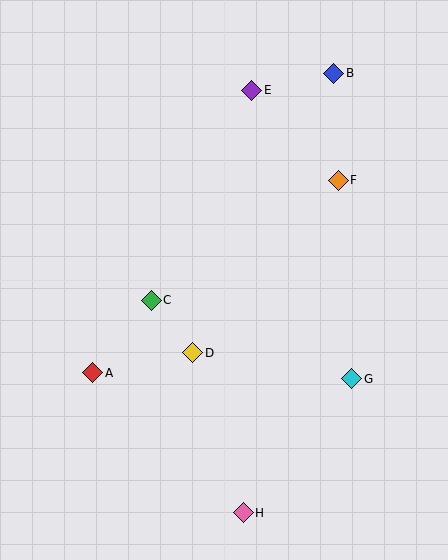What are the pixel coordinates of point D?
Point D is at (193, 353).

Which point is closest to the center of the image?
Point C at (151, 300) is closest to the center.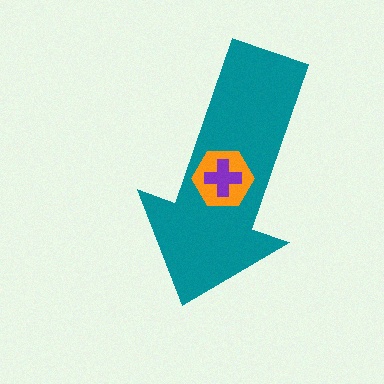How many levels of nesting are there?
3.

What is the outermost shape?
The teal arrow.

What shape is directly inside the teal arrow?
The orange hexagon.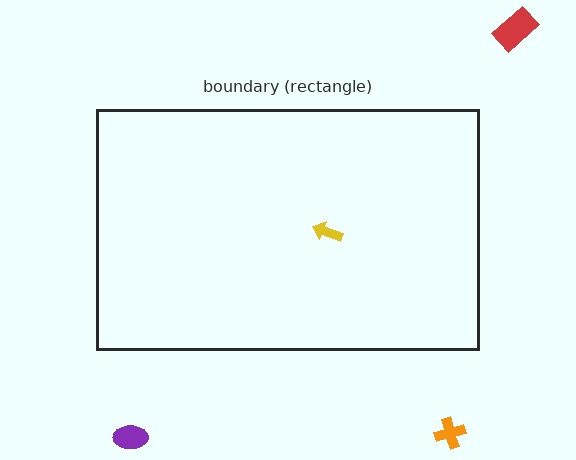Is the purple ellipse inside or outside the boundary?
Outside.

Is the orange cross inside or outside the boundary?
Outside.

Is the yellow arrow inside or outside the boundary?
Inside.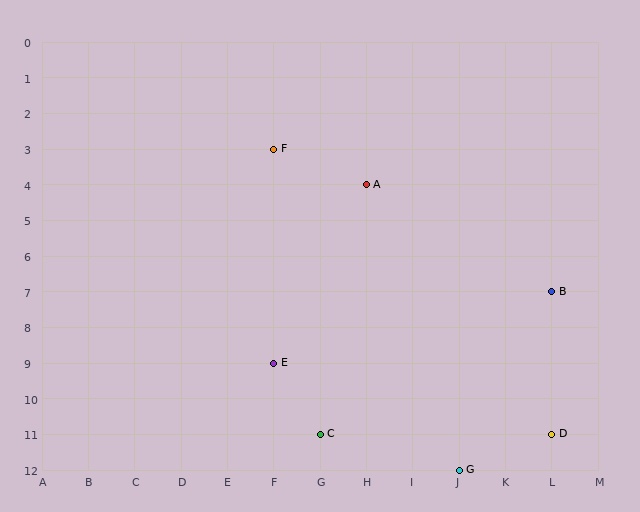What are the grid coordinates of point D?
Point D is at grid coordinates (L, 11).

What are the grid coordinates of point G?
Point G is at grid coordinates (J, 12).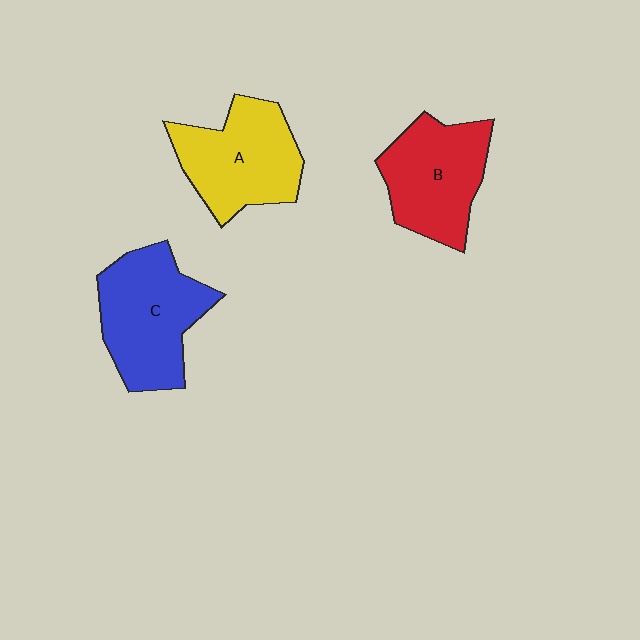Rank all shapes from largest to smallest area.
From largest to smallest: C (blue), A (yellow), B (red).